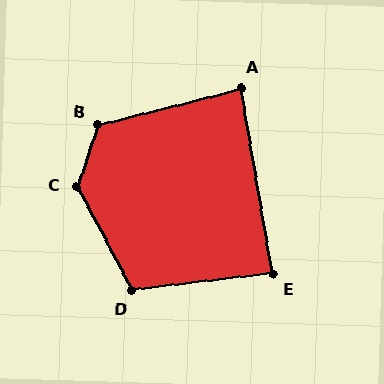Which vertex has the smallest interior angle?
A, at approximately 85 degrees.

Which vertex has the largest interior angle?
C, at approximately 133 degrees.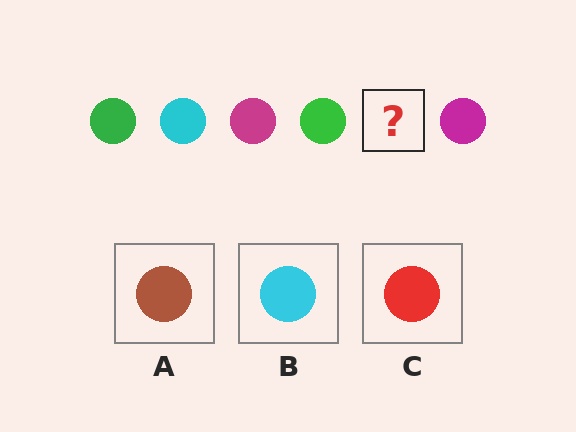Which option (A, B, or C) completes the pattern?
B.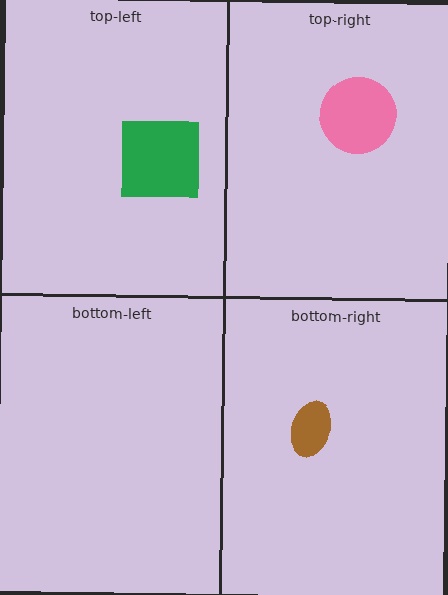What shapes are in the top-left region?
The green square.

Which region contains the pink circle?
The top-right region.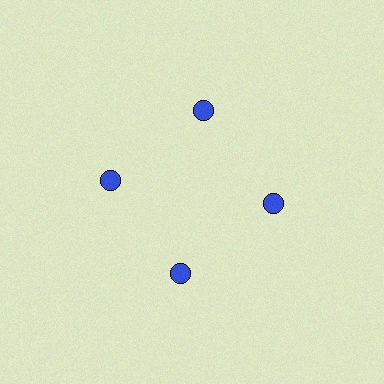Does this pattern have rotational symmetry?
Yes, this pattern has 4-fold rotational symmetry. It looks the same after rotating 90 degrees around the center.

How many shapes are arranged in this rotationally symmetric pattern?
There are 4 shapes, arranged in 4 groups of 1.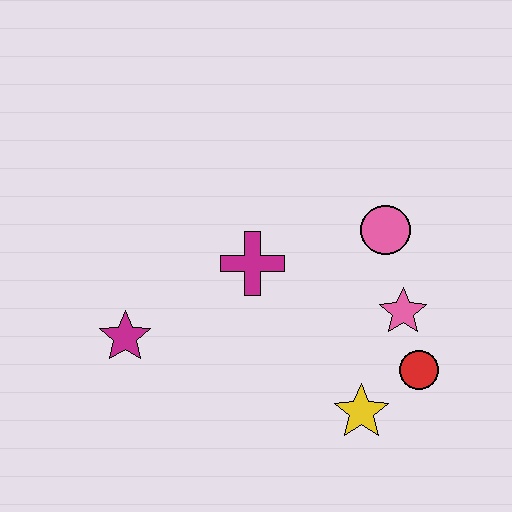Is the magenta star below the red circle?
No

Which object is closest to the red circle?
The pink star is closest to the red circle.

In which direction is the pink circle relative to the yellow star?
The pink circle is above the yellow star.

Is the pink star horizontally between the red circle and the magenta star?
Yes